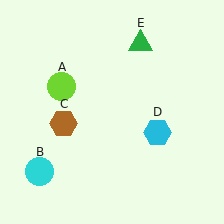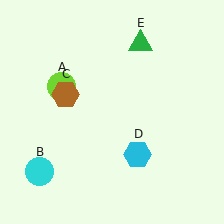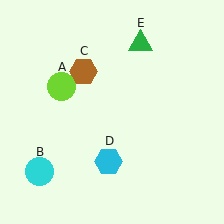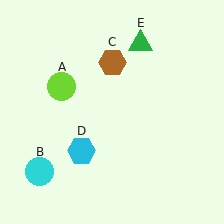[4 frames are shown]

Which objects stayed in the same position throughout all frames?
Lime circle (object A) and cyan circle (object B) and green triangle (object E) remained stationary.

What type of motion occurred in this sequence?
The brown hexagon (object C), cyan hexagon (object D) rotated clockwise around the center of the scene.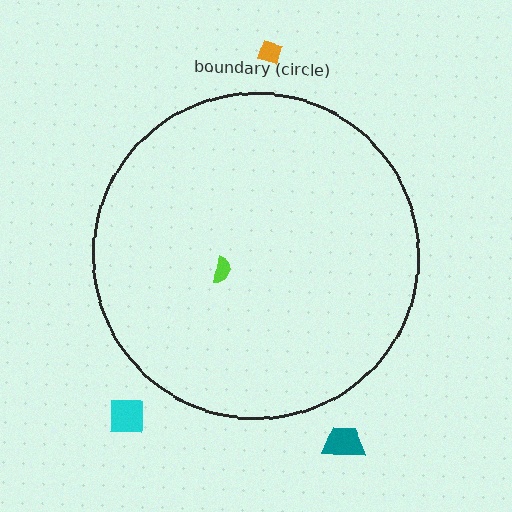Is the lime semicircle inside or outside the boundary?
Inside.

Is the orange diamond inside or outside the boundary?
Outside.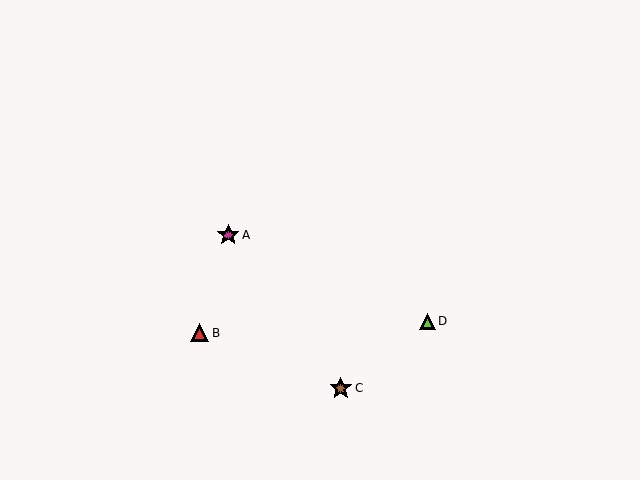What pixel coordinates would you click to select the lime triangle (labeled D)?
Click at (427, 321) to select the lime triangle D.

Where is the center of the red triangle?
The center of the red triangle is at (200, 333).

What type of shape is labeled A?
Shape A is a magenta star.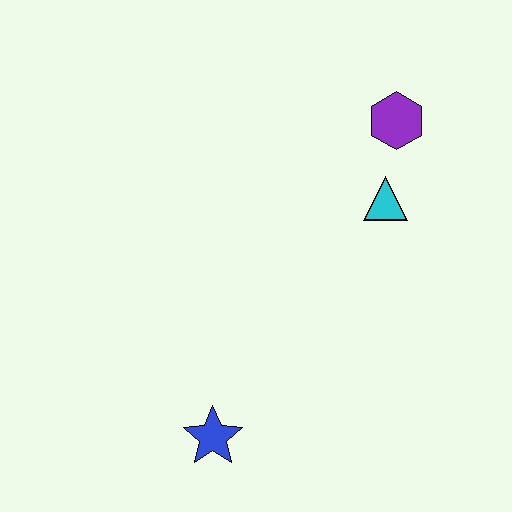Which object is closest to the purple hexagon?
The cyan triangle is closest to the purple hexagon.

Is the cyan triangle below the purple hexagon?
Yes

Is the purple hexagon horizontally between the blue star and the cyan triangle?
No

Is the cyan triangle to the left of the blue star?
No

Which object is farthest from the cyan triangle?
The blue star is farthest from the cyan triangle.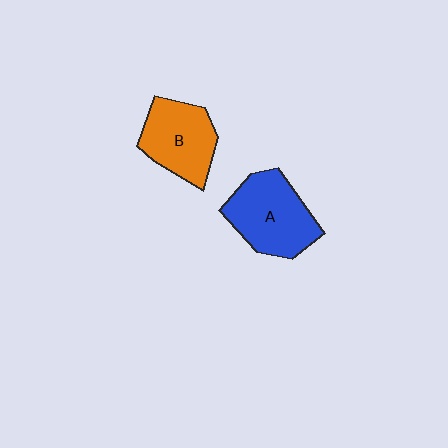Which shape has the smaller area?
Shape B (orange).